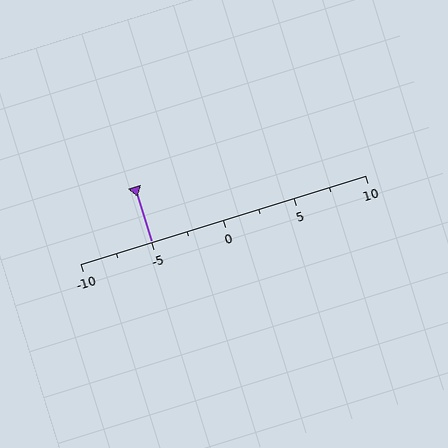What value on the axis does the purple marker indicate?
The marker indicates approximately -5.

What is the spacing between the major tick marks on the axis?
The major ticks are spaced 5 apart.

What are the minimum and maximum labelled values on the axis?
The axis runs from -10 to 10.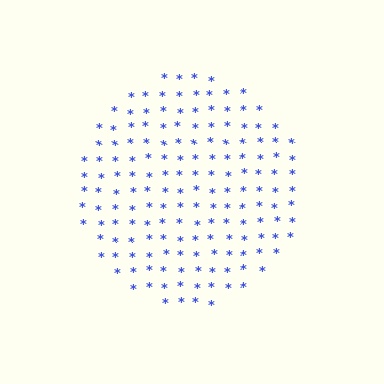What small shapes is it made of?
It is made of small asterisks.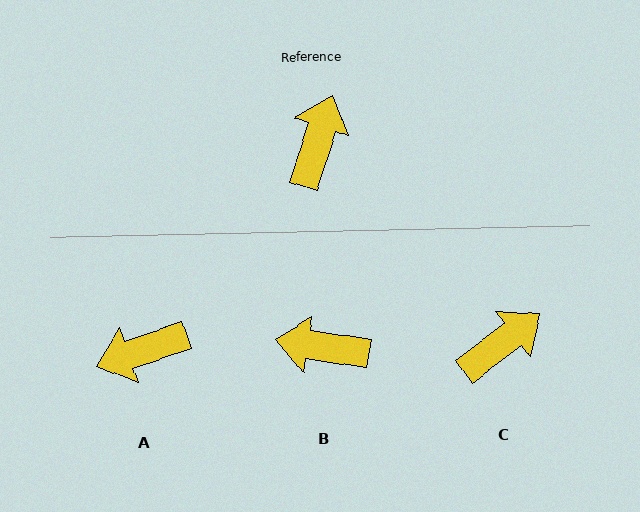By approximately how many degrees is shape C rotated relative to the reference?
Approximately 35 degrees clockwise.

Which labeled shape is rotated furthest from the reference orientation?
A, about 127 degrees away.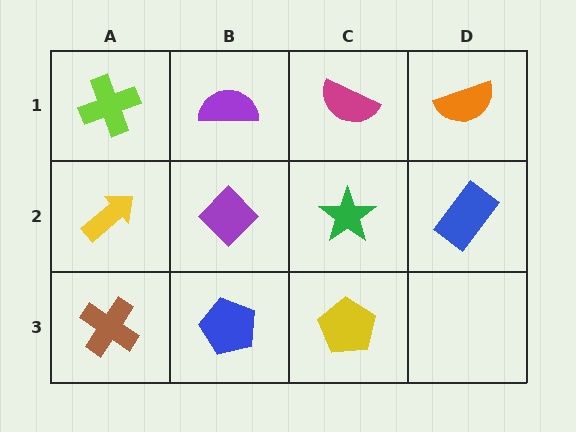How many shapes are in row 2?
4 shapes.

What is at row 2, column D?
A blue rectangle.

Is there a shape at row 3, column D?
No, that cell is empty.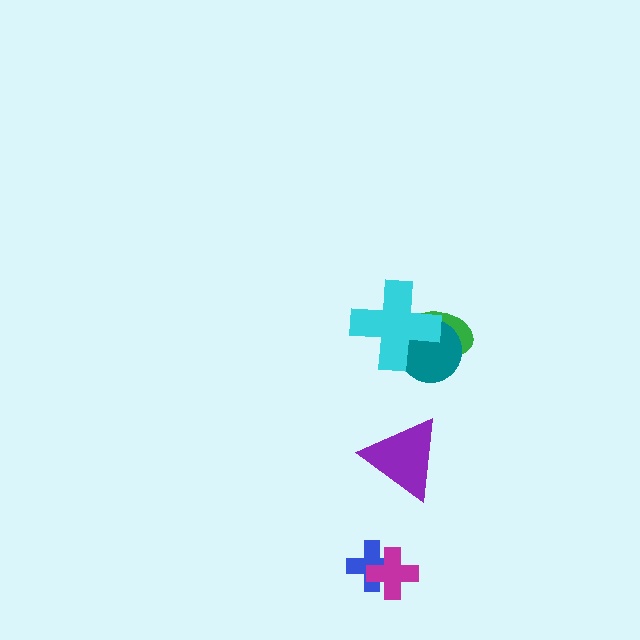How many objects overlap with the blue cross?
1 object overlaps with the blue cross.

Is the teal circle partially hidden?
Yes, it is partially covered by another shape.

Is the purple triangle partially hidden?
No, no other shape covers it.